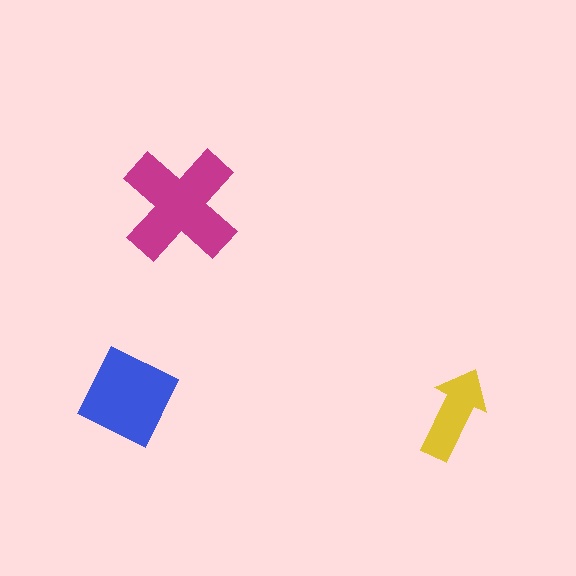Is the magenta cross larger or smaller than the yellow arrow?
Larger.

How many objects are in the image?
There are 3 objects in the image.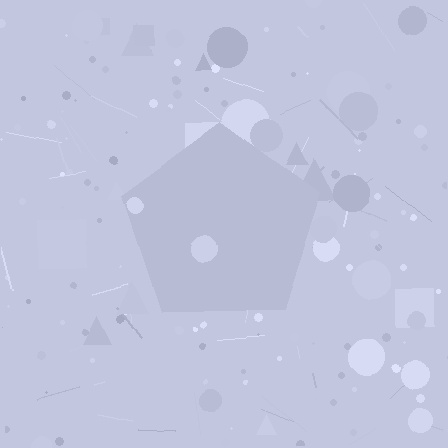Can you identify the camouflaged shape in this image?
The camouflaged shape is a pentagon.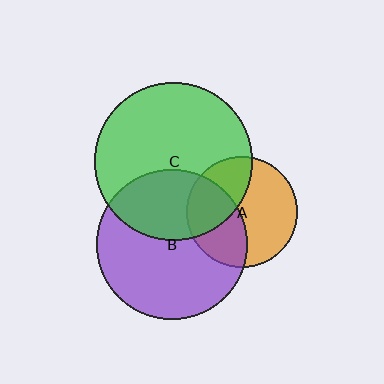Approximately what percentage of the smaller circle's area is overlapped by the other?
Approximately 40%.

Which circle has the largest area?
Circle C (green).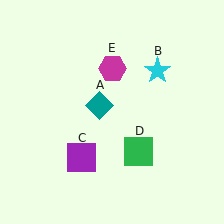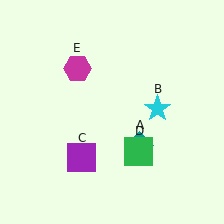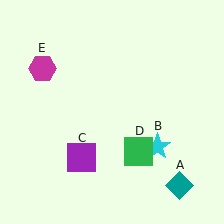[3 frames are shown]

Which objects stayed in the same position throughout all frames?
Purple square (object C) and green square (object D) remained stationary.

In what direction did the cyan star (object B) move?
The cyan star (object B) moved down.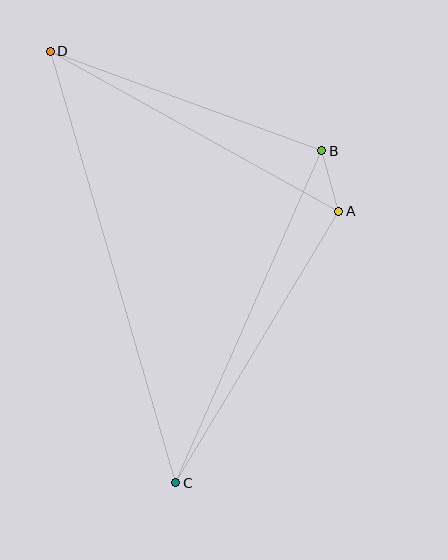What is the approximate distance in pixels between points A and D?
The distance between A and D is approximately 330 pixels.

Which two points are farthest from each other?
Points C and D are farthest from each other.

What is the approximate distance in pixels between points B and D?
The distance between B and D is approximately 289 pixels.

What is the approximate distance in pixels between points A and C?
The distance between A and C is approximately 317 pixels.